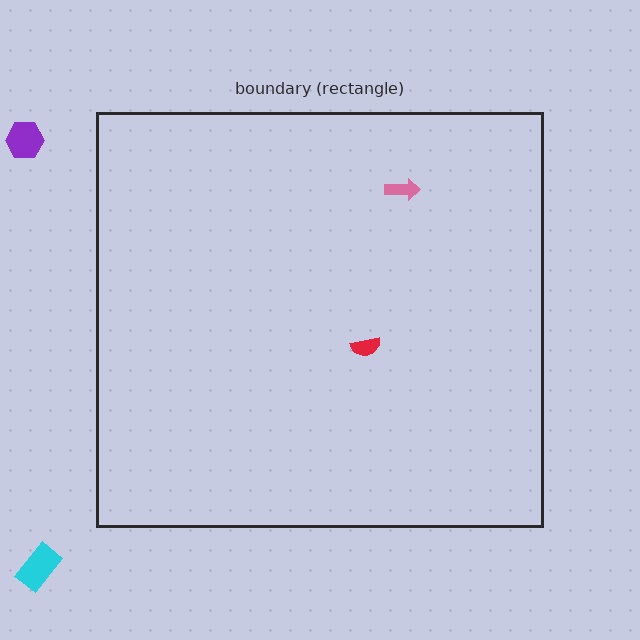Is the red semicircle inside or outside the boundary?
Inside.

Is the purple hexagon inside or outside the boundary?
Outside.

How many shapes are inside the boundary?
2 inside, 2 outside.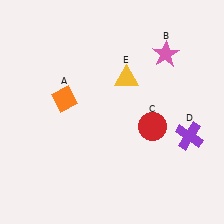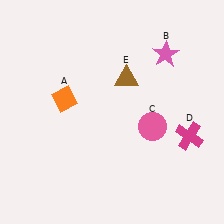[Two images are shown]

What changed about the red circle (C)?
In Image 1, C is red. In Image 2, it changed to pink.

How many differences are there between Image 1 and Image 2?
There are 3 differences between the two images.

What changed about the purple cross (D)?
In Image 1, D is purple. In Image 2, it changed to magenta.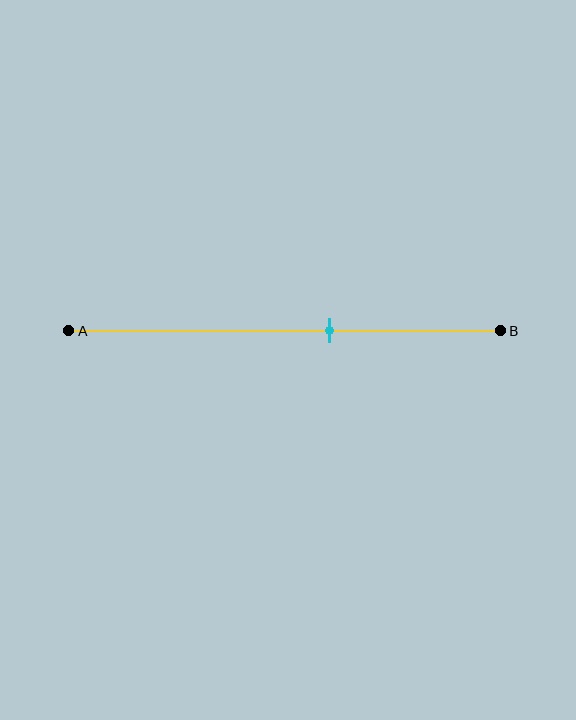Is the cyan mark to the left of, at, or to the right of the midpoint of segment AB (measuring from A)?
The cyan mark is to the right of the midpoint of segment AB.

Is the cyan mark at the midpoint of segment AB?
No, the mark is at about 60% from A, not at the 50% midpoint.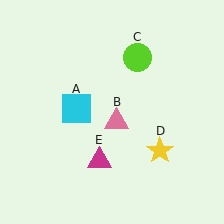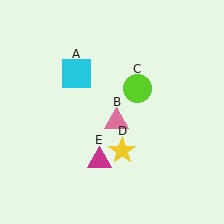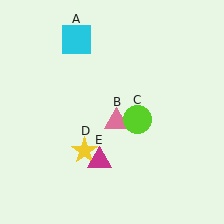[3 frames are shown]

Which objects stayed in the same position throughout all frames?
Pink triangle (object B) and magenta triangle (object E) remained stationary.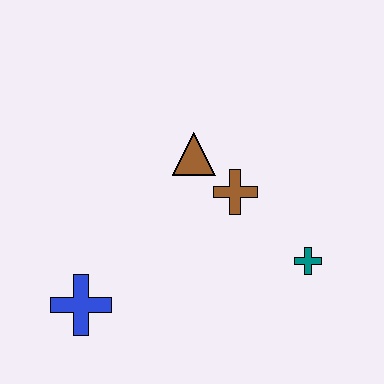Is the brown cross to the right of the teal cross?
No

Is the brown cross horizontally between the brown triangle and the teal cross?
Yes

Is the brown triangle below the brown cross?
No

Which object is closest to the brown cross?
The brown triangle is closest to the brown cross.